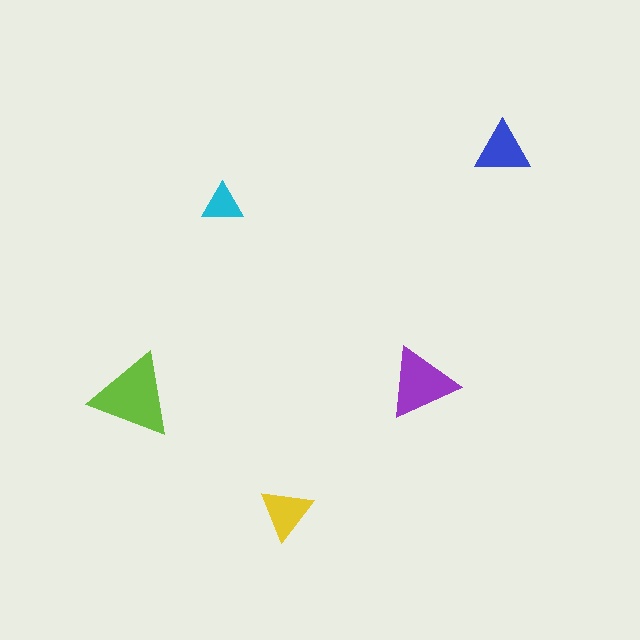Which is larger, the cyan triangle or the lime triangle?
The lime one.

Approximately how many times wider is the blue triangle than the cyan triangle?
About 1.5 times wider.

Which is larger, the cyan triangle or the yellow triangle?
The yellow one.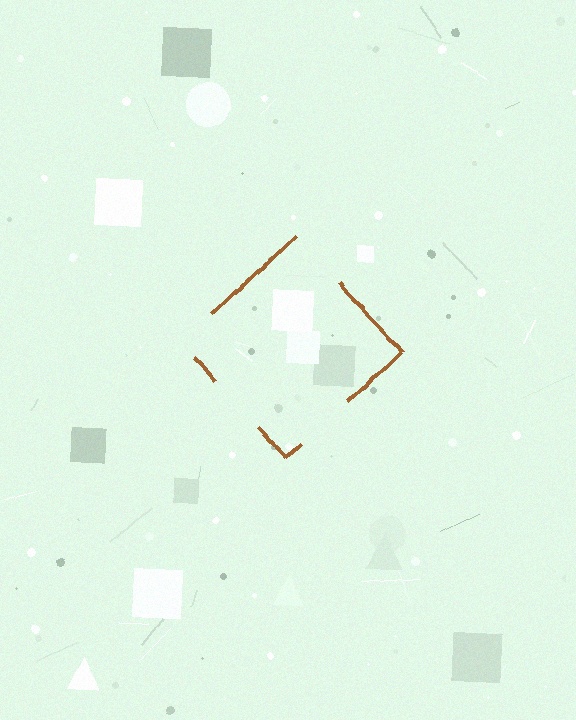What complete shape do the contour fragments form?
The contour fragments form a diamond.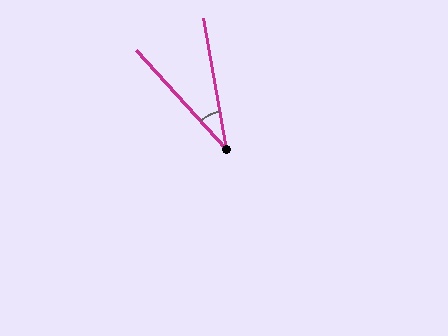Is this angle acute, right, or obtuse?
It is acute.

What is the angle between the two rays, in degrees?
Approximately 32 degrees.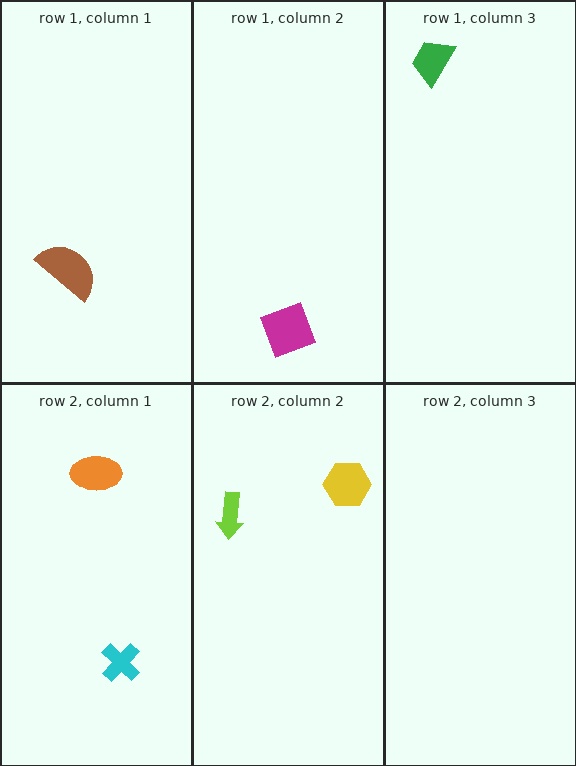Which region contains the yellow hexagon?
The row 2, column 2 region.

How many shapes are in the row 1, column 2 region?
1.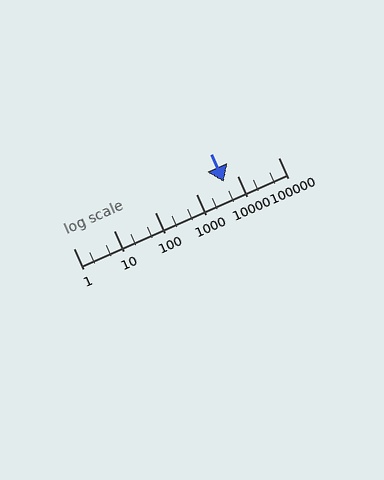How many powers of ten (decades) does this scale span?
The scale spans 5 decades, from 1 to 100000.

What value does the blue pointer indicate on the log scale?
The pointer indicates approximately 4800.